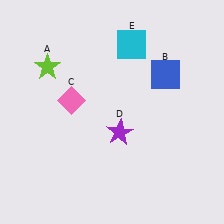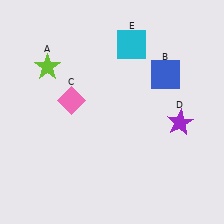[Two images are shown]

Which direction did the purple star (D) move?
The purple star (D) moved right.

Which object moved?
The purple star (D) moved right.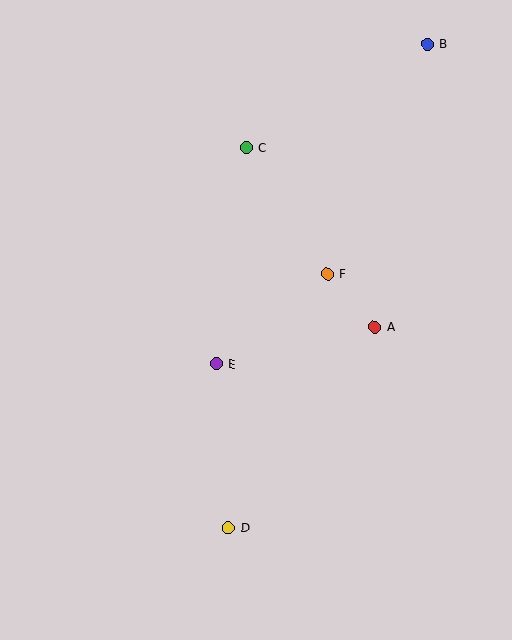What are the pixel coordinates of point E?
Point E is at (216, 364).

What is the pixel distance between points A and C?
The distance between A and C is 221 pixels.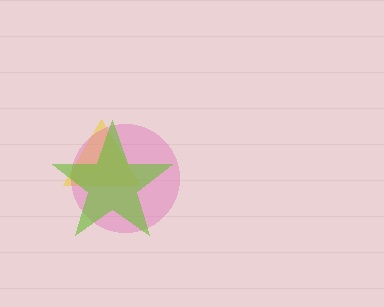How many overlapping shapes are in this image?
There are 3 overlapping shapes in the image.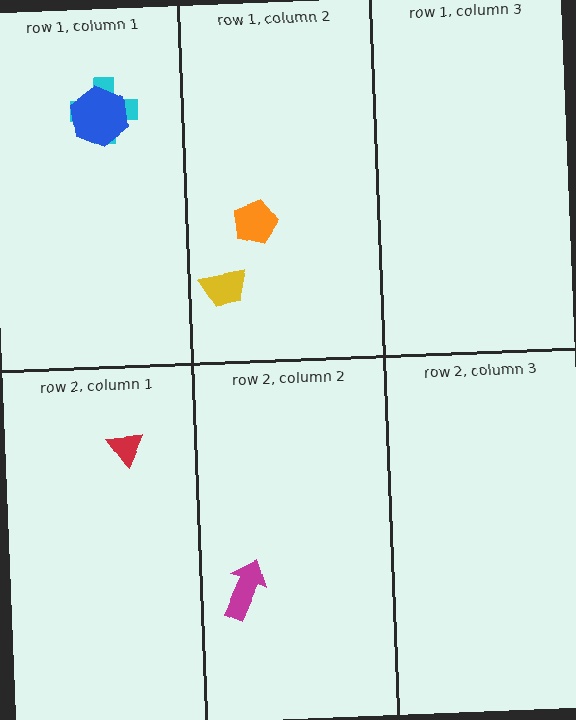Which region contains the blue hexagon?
The row 1, column 1 region.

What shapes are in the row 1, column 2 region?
The orange pentagon, the yellow trapezoid.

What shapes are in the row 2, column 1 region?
The red triangle.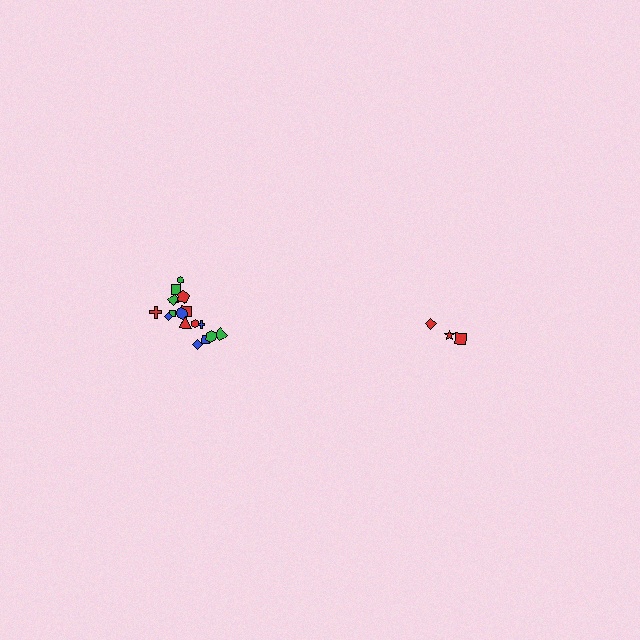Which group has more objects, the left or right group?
The left group.